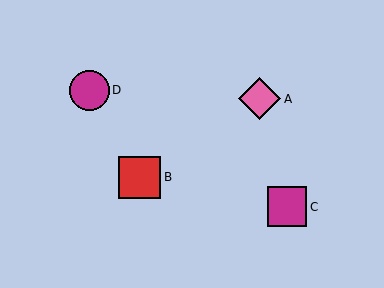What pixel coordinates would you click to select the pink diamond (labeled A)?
Click at (260, 99) to select the pink diamond A.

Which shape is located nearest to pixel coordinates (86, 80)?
The magenta circle (labeled D) at (89, 90) is nearest to that location.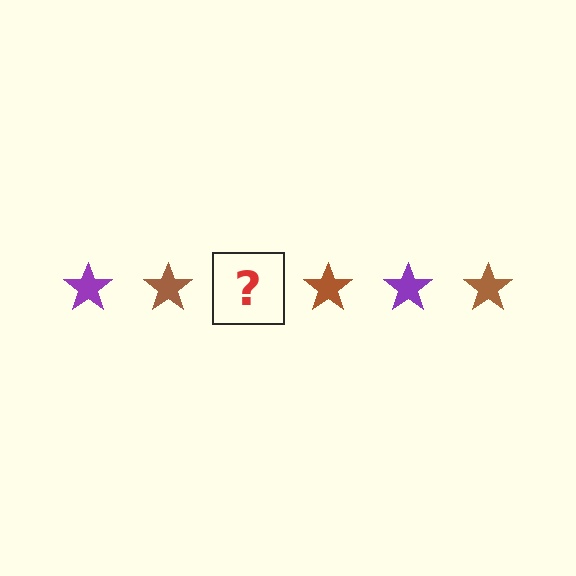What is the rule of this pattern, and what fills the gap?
The rule is that the pattern cycles through purple, brown stars. The gap should be filled with a purple star.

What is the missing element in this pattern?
The missing element is a purple star.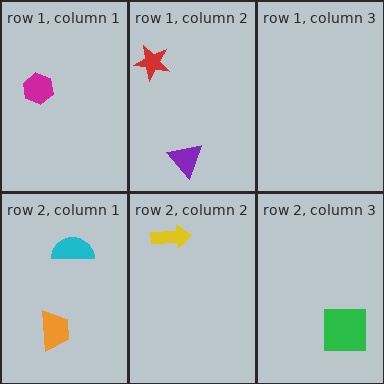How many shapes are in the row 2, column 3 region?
1.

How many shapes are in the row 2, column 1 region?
2.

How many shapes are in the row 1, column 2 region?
2.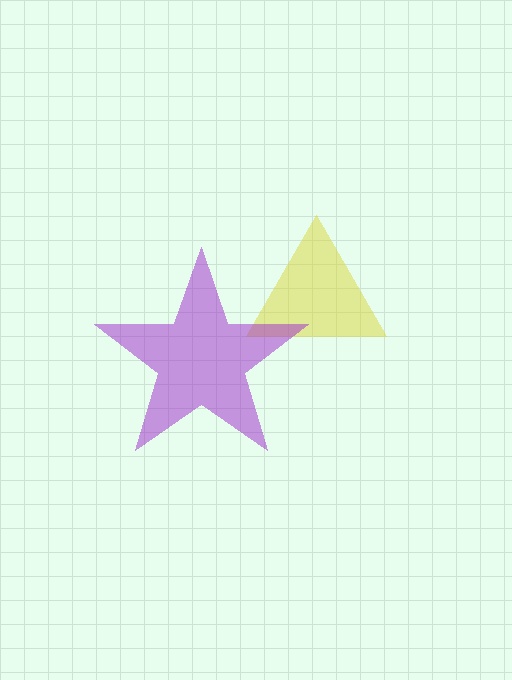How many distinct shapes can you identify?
There are 2 distinct shapes: a yellow triangle, a purple star.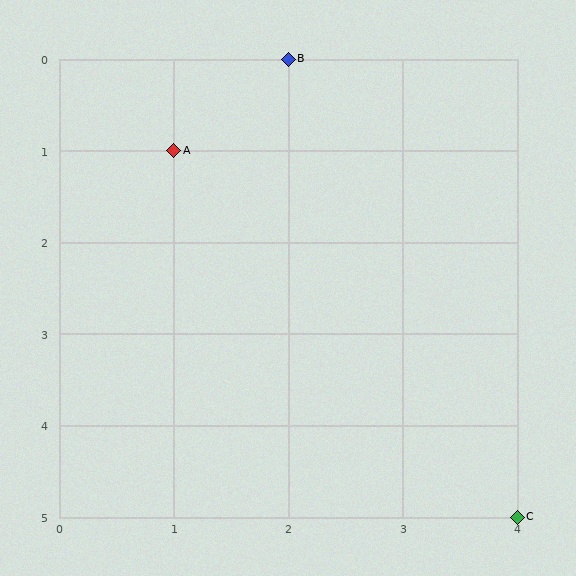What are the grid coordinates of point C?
Point C is at grid coordinates (4, 5).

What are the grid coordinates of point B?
Point B is at grid coordinates (2, 0).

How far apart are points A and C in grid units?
Points A and C are 3 columns and 4 rows apart (about 5.0 grid units diagonally).